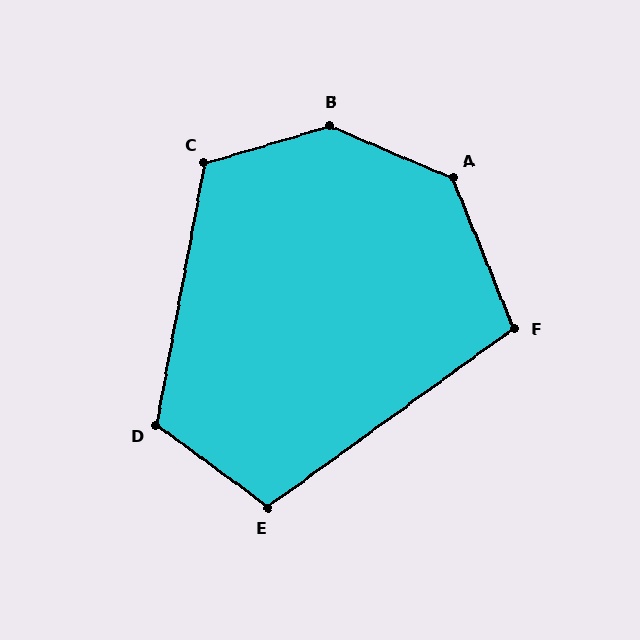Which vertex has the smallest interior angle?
F, at approximately 104 degrees.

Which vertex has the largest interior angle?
B, at approximately 140 degrees.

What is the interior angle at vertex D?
Approximately 116 degrees (obtuse).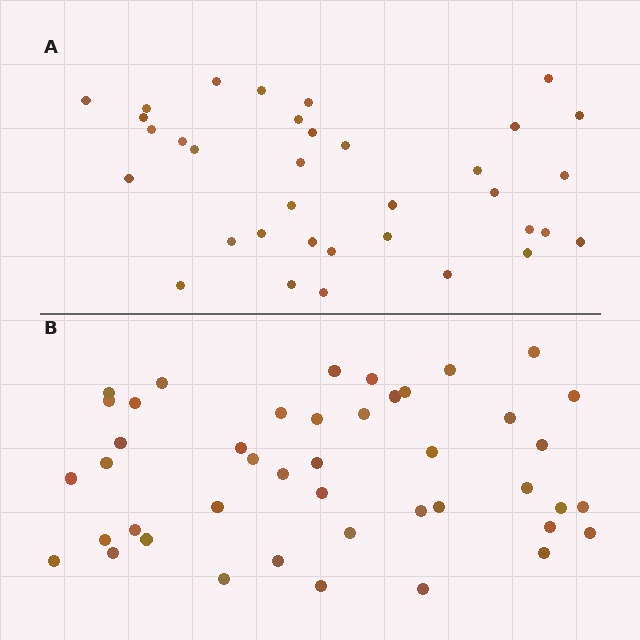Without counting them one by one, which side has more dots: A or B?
Region B (the bottom region) has more dots.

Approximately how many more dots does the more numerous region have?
Region B has roughly 8 or so more dots than region A.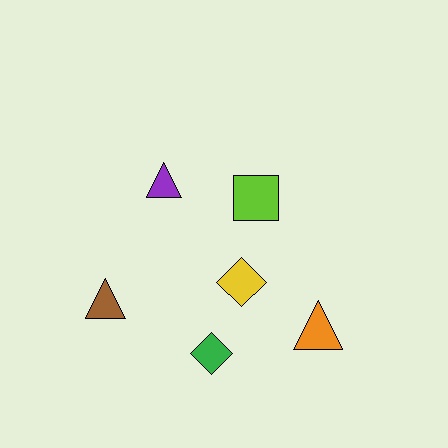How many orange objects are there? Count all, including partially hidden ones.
There is 1 orange object.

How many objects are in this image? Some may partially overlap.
There are 6 objects.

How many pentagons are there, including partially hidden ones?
There are no pentagons.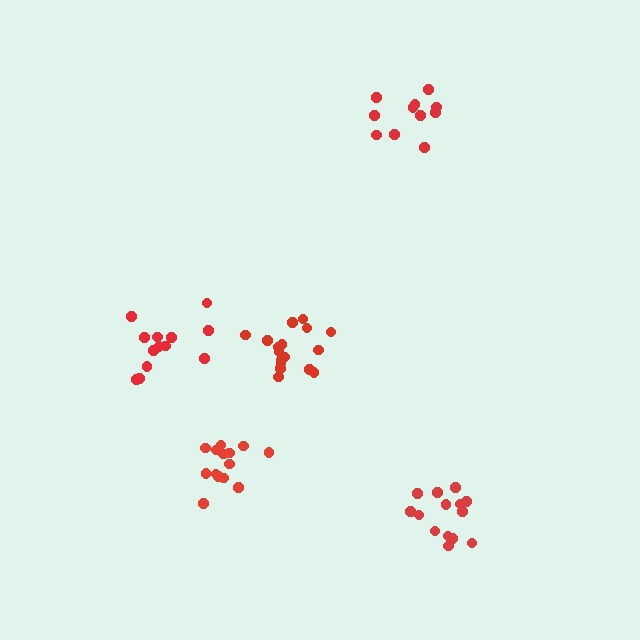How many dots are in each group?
Group 1: 17 dots, Group 2: 11 dots, Group 3: 13 dots, Group 4: 14 dots, Group 5: 14 dots (69 total).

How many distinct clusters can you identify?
There are 5 distinct clusters.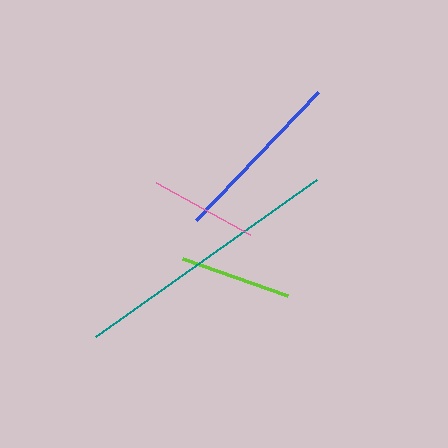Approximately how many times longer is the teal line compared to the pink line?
The teal line is approximately 2.5 times the length of the pink line.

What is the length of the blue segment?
The blue segment is approximately 177 pixels long.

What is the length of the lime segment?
The lime segment is approximately 111 pixels long.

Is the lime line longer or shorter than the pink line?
The lime line is longer than the pink line.